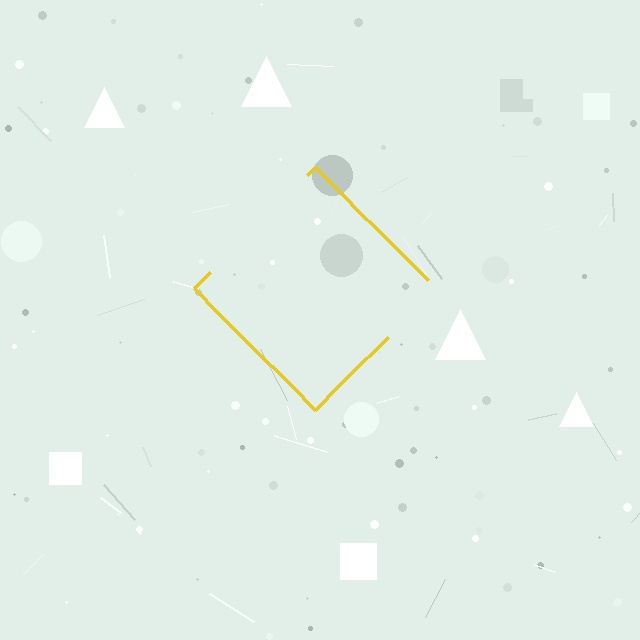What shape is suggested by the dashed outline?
The dashed outline suggests a diamond.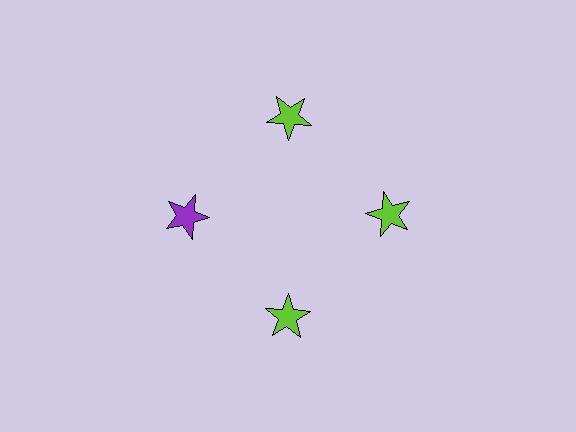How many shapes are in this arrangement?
There are 4 shapes arranged in a ring pattern.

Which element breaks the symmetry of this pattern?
The purple star at roughly the 9 o'clock position breaks the symmetry. All other shapes are lime stars.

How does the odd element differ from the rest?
It has a different color: purple instead of lime.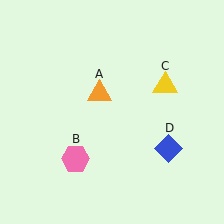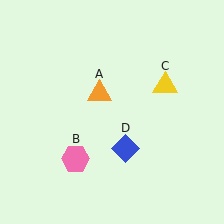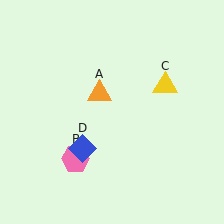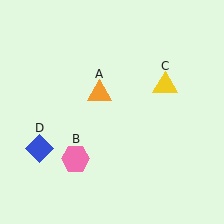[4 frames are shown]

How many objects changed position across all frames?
1 object changed position: blue diamond (object D).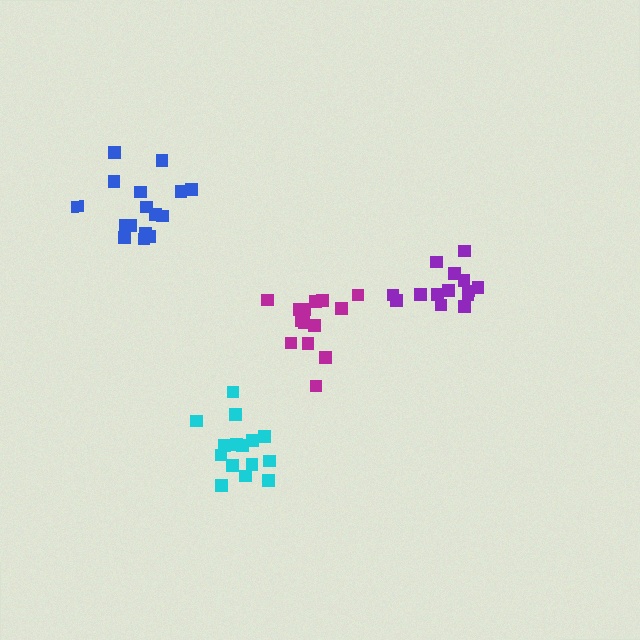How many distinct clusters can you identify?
There are 4 distinct clusters.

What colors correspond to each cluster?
The clusters are colored: magenta, blue, purple, cyan.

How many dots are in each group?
Group 1: 14 dots, Group 2: 16 dots, Group 3: 14 dots, Group 4: 15 dots (59 total).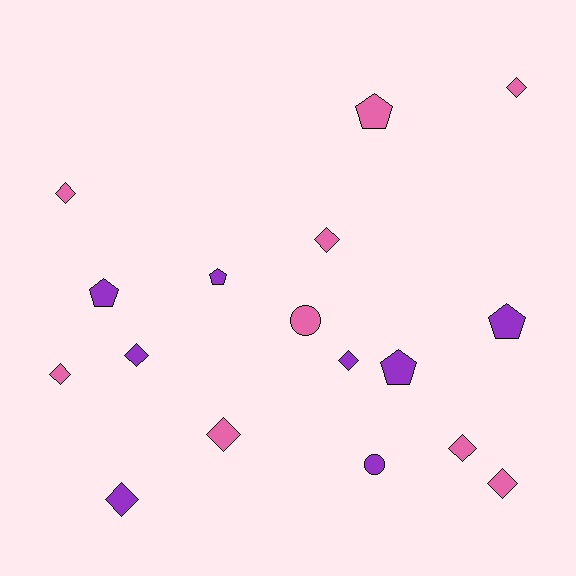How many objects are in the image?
There are 17 objects.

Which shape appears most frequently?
Diamond, with 10 objects.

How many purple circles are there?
There is 1 purple circle.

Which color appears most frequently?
Pink, with 9 objects.